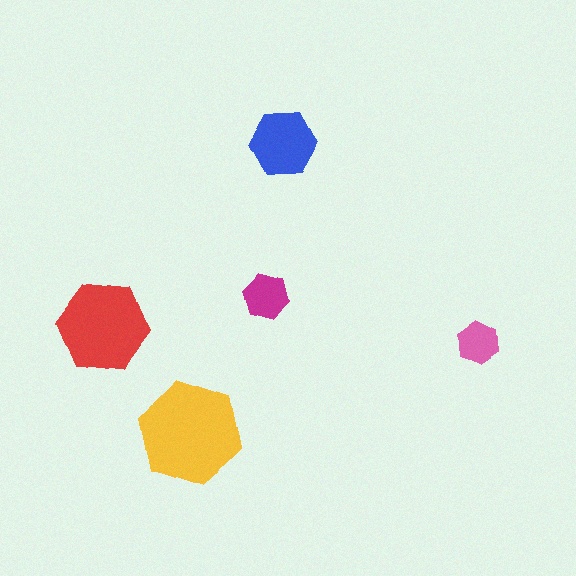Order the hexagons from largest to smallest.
the yellow one, the red one, the blue one, the magenta one, the pink one.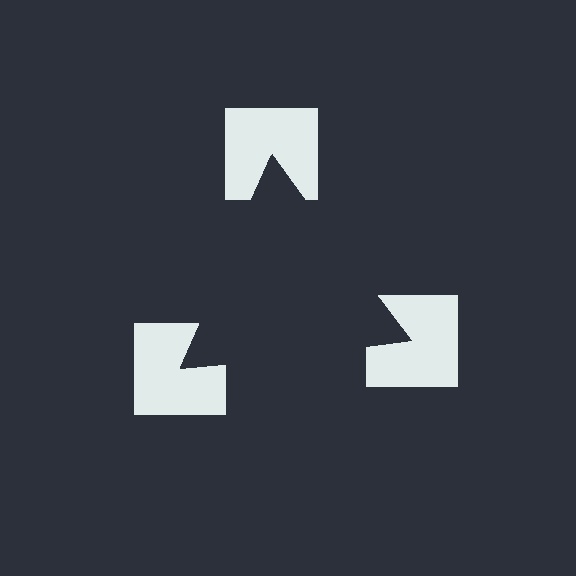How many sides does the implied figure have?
3 sides.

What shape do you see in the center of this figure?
An illusory triangle — its edges are inferred from the aligned wedge cuts in the notched squares, not physically drawn.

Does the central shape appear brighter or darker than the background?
It typically appears slightly darker than the background, even though no actual brightness change is drawn.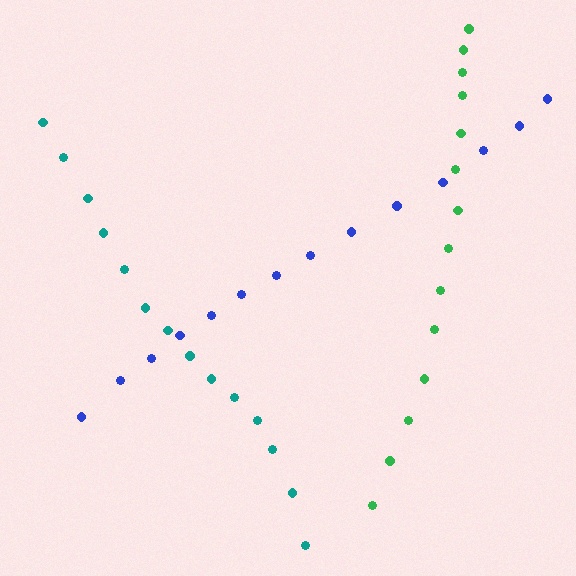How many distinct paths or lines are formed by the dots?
There are 3 distinct paths.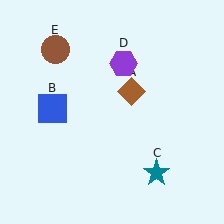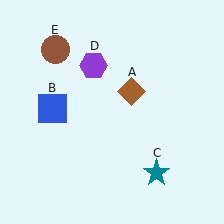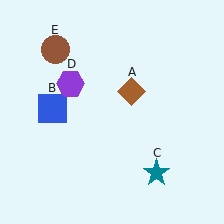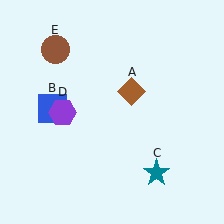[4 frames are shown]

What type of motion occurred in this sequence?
The purple hexagon (object D) rotated counterclockwise around the center of the scene.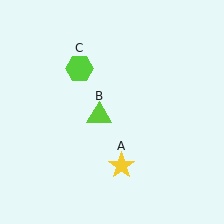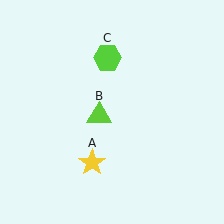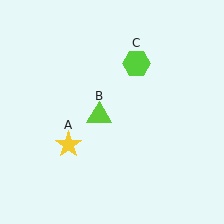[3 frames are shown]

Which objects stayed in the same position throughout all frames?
Lime triangle (object B) remained stationary.